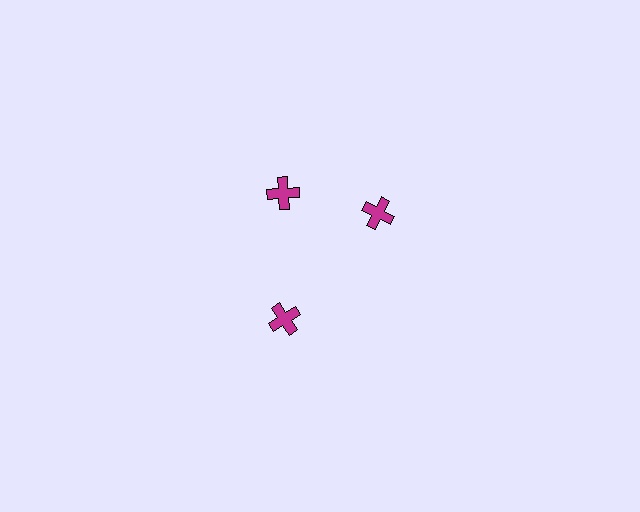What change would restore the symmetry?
The symmetry would be restored by rotating it back into even spacing with its neighbors so that all 3 crosses sit at equal angles and equal distance from the center.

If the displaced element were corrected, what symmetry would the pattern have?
It would have 3-fold rotational symmetry — the pattern would map onto itself every 120 degrees.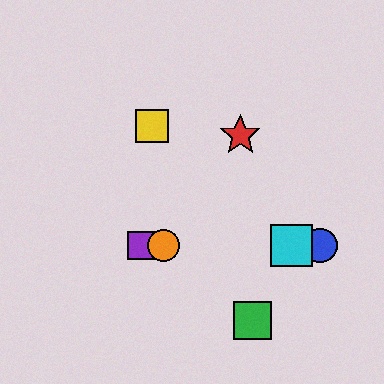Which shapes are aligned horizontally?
The blue circle, the purple square, the orange circle, the cyan square are aligned horizontally.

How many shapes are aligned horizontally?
4 shapes (the blue circle, the purple square, the orange circle, the cyan square) are aligned horizontally.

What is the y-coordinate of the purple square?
The purple square is at y≈245.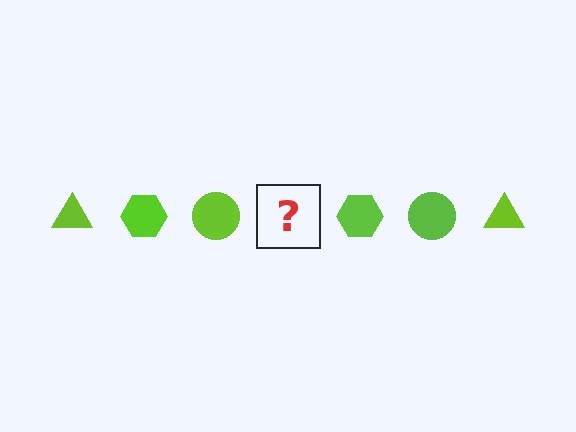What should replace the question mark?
The question mark should be replaced with a lime triangle.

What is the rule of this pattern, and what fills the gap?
The rule is that the pattern cycles through triangle, hexagon, circle shapes in lime. The gap should be filled with a lime triangle.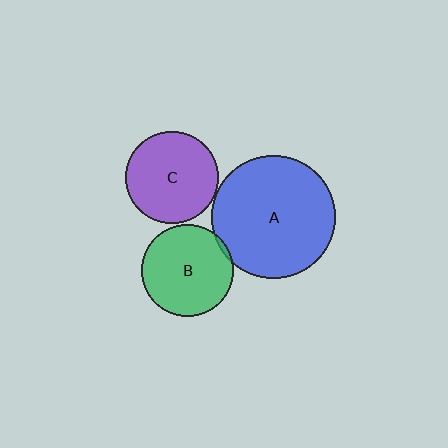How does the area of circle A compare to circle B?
Approximately 1.8 times.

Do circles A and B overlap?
Yes.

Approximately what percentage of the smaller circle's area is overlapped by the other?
Approximately 5%.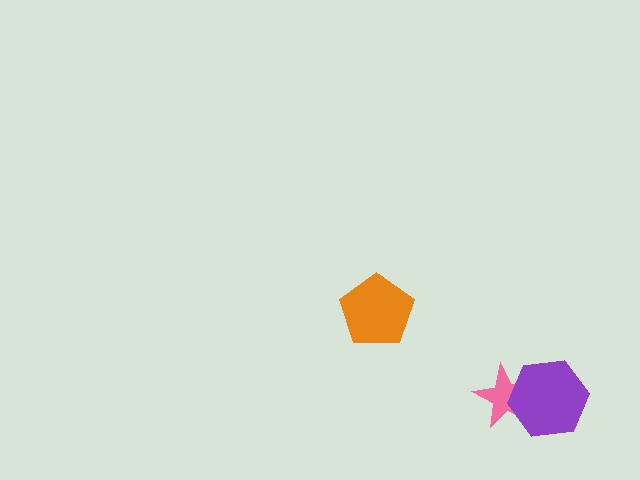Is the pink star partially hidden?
Yes, it is partially covered by another shape.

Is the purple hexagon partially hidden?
No, no other shape covers it.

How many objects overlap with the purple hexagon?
1 object overlaps with the purple hexagon.